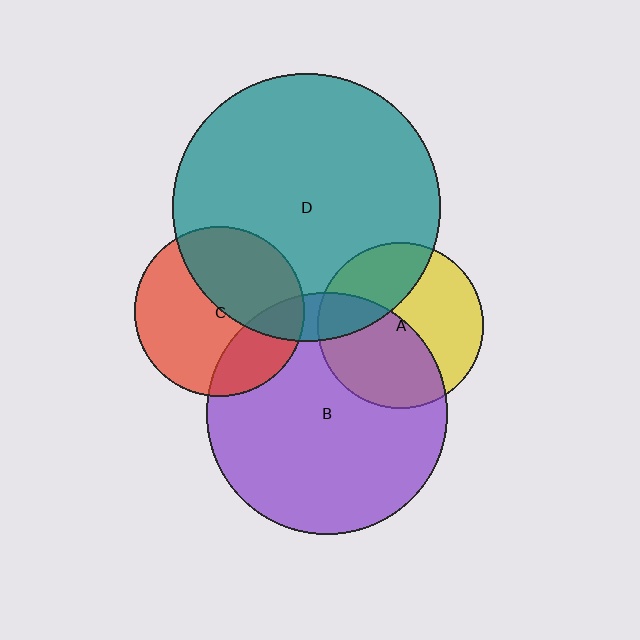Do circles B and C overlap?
Yes.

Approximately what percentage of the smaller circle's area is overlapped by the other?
Approximately 25%.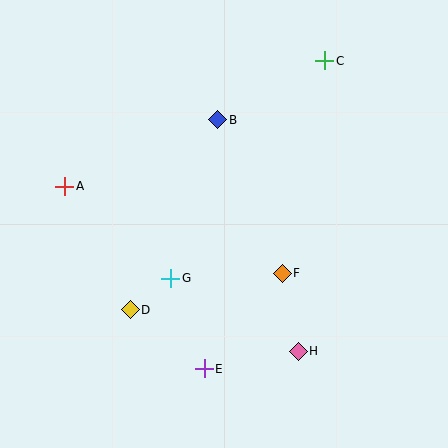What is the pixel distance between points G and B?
The distance between G and B is 165 pixels.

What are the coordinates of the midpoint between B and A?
The midpoint between B and A is at (141, 153).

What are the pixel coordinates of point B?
Point B is at (218, 120).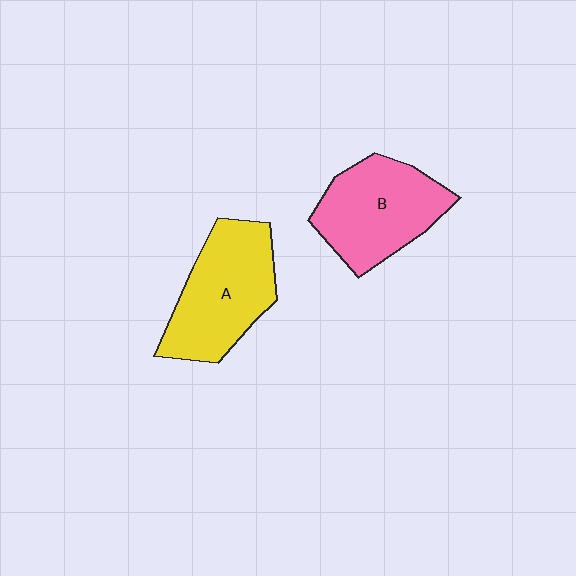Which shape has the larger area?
Shape A (yellow).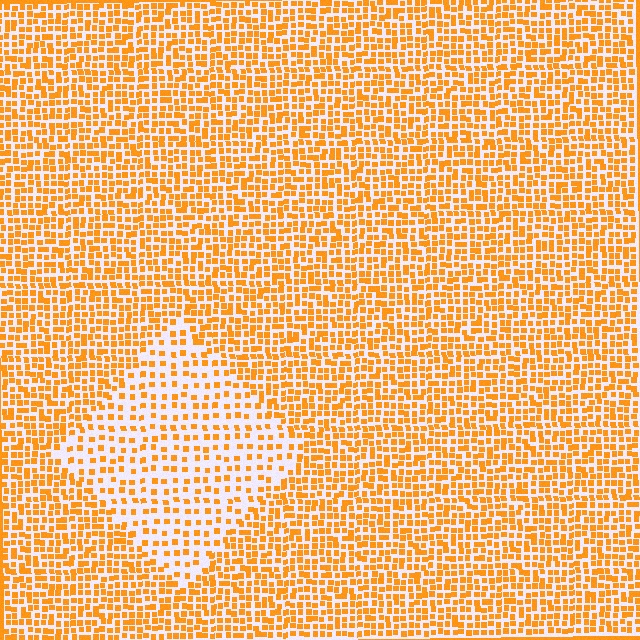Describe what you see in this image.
The image contains small orange elements arranged at two different densities. A diamond-shaped region is visible where the elements are less densely packed than the surrounding area.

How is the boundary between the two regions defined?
The boundary is defined by a change in element density (approximately 2.1x ratio). All elements are the same color, size, and shape.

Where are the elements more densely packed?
The elements are more densely packed outside the diamond boundary.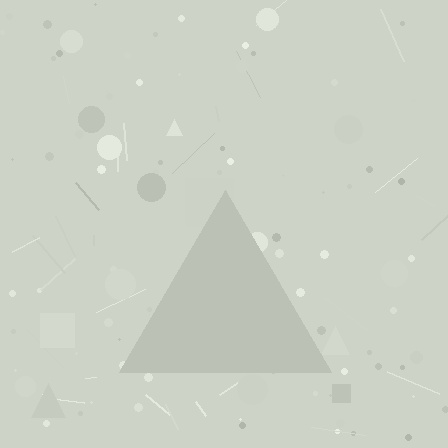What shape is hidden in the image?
A triangle is hidden in the image.